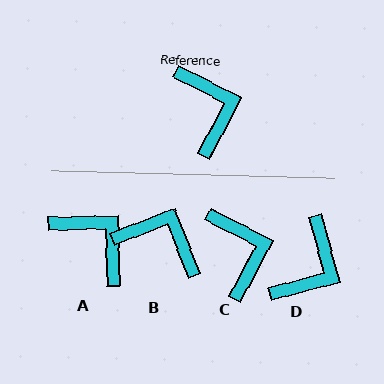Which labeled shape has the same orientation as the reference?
C.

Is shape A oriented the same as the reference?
No, it is off by about 29 degrees.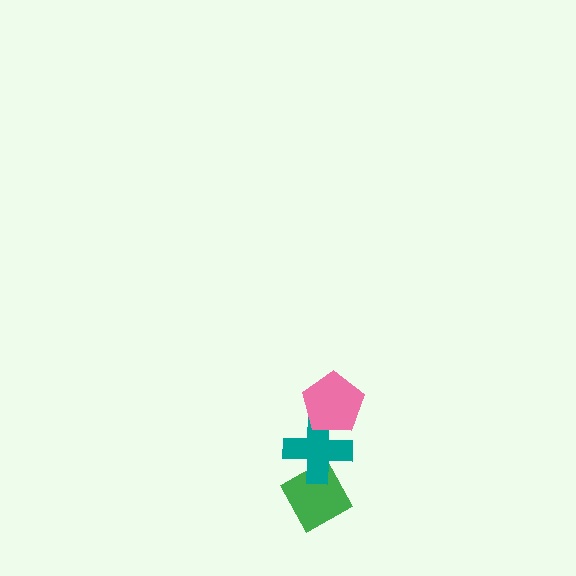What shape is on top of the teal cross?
The pink pentagon is on top of the teal cross.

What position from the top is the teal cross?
The teal cross is 2nd from the top.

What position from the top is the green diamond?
The green diamond is 3rd from the top.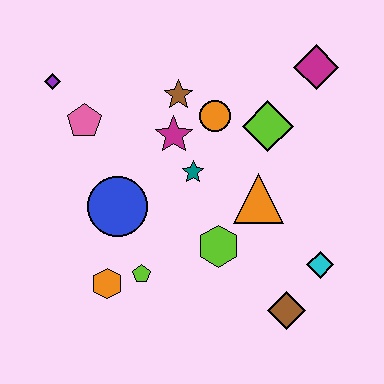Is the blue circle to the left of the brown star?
Yes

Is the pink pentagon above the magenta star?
Yes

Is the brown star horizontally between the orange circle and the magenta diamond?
No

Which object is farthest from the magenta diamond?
The orange hexagon is farthest from the magenta diamond.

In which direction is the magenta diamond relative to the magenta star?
The magenta diamond is to the right of the magenta star.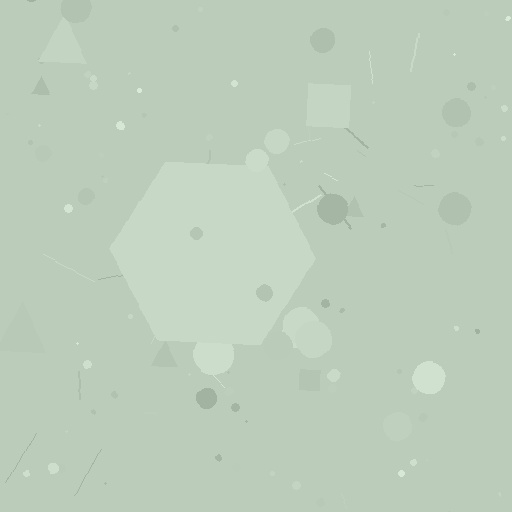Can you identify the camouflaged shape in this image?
The camouflaged shape is a hexagon.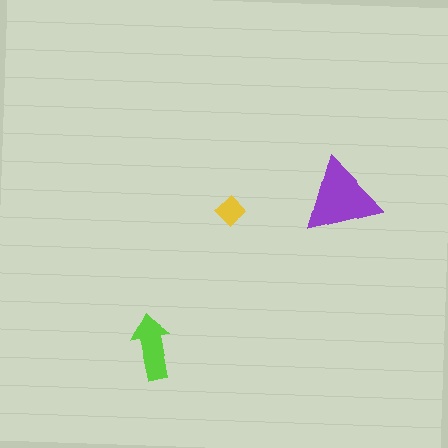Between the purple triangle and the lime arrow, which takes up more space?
The purple triangle.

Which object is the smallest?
The yellow diamond.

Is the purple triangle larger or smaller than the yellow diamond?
Larger.